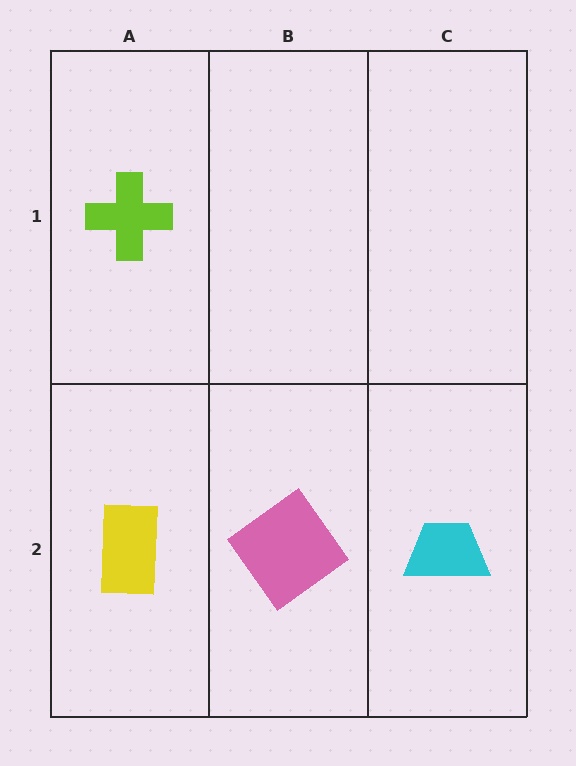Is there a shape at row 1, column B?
No, that cell is empty.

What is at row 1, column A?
A lime cross.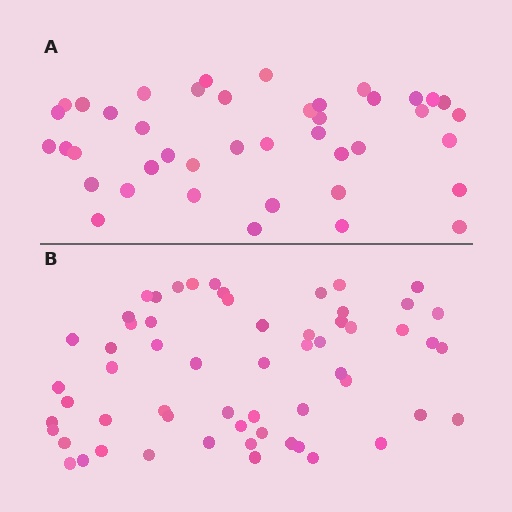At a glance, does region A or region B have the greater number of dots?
Region B (the bottom region) has more dots.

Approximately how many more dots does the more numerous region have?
Region B has approximately 15 more dots than region A.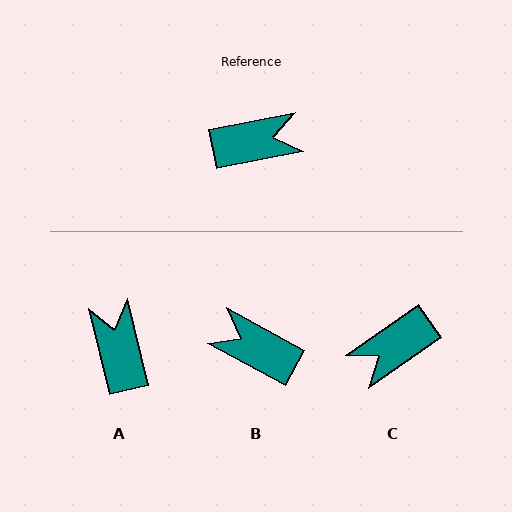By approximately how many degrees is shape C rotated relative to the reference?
Approximately 156 degrees clockwise.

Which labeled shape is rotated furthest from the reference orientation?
C, about 156 degrees away.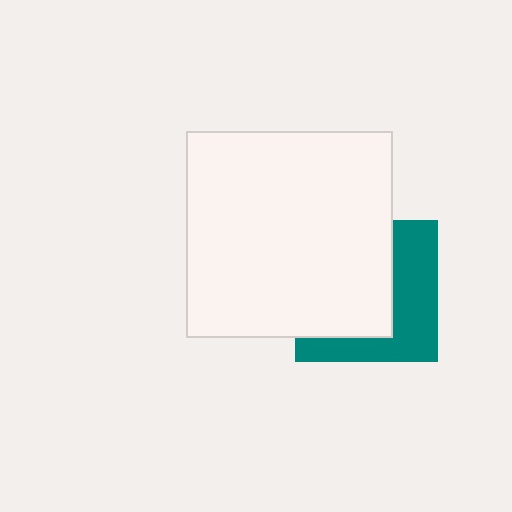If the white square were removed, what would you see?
You would see the complete teal square.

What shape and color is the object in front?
The object in front is a white square.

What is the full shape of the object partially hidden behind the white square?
The partially hidden object is a teal square.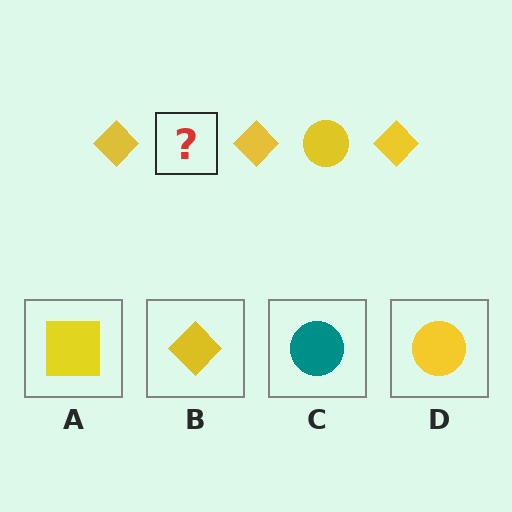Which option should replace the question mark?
Option D.